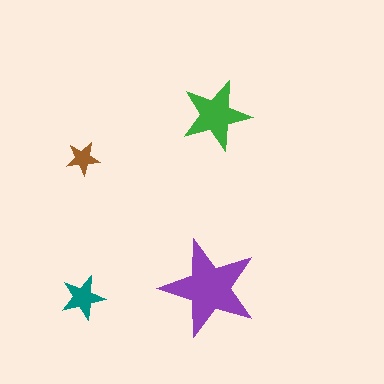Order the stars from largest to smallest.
the purple one, the green one, the teal one, the brown one.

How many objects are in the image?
There are 4 objects in the image.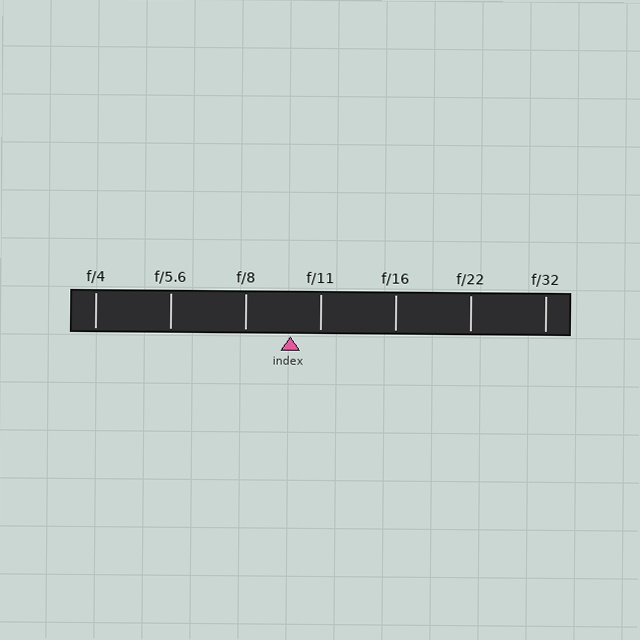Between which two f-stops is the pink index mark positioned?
The index mark is between f/8 and f/11.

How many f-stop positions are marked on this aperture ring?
There are 7 f-stop positions marked.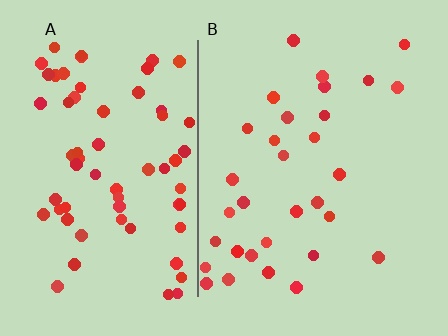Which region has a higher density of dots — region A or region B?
A (the left).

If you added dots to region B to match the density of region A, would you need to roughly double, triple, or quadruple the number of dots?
Approximately double.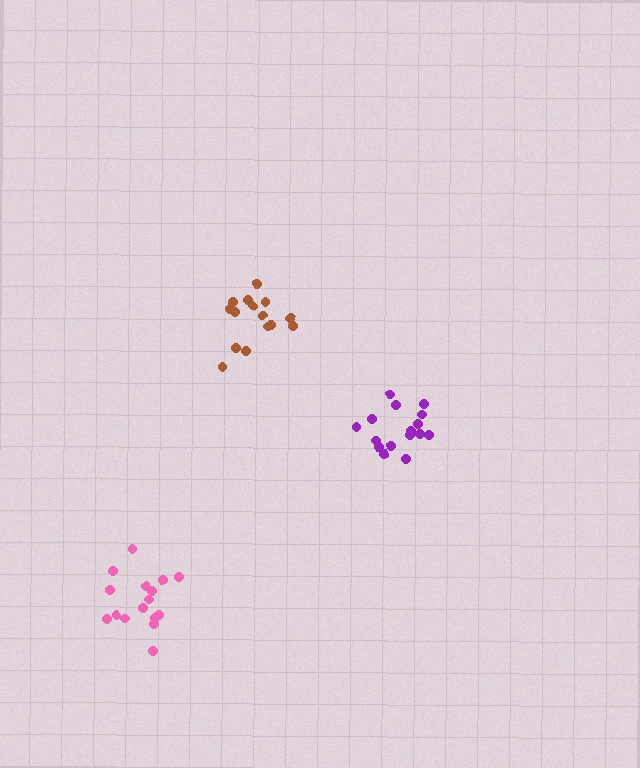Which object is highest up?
The brown cluster is topmost.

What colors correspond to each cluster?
The clusters are colored: brown, purple, pink.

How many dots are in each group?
Group 1: 15 dots, Group 2: 16 dots, Group 3: 16 dots (47 total).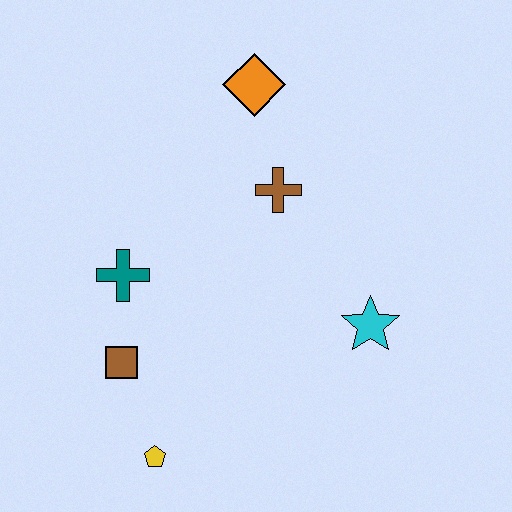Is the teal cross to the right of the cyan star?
No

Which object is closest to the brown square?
The teal cross is closest to the brown square.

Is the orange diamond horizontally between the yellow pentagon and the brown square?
No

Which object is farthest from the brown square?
The orange diamond is farthest from the brown square.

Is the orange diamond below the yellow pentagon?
No